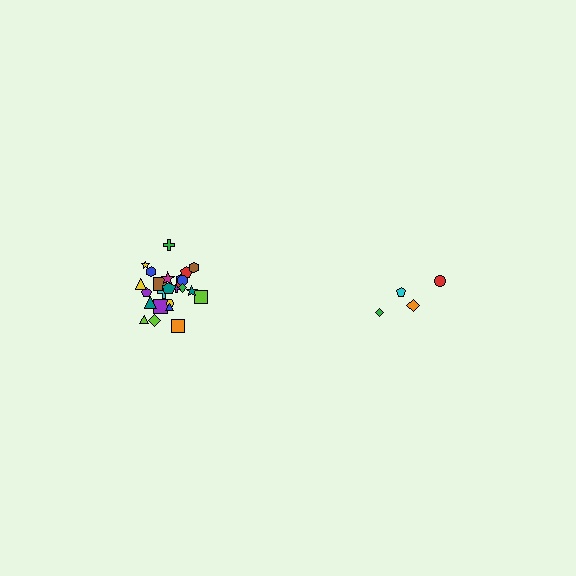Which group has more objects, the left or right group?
The left group.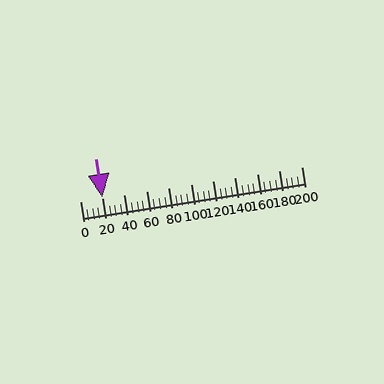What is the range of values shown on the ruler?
The ruler shows values from 0 to 200.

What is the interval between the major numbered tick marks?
The major tick marks are spaced 20 units apart.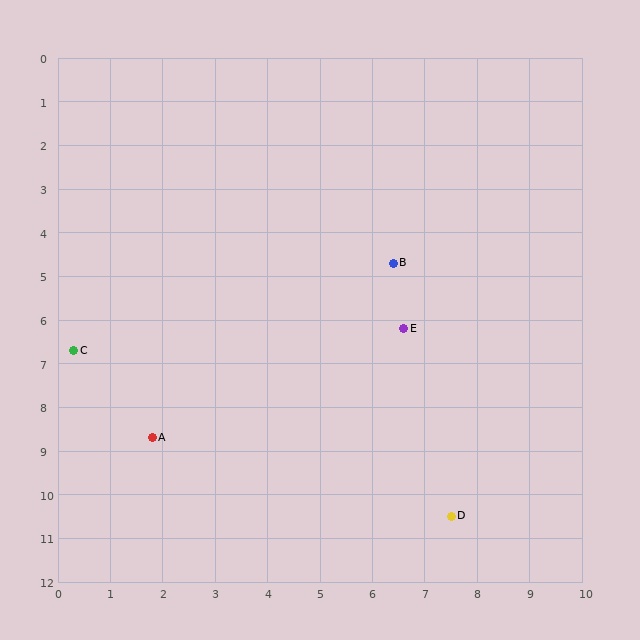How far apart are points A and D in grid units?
Points A and D are about 6.0 grid units apart.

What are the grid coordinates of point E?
Point E is at approximately (6.6, 6.2).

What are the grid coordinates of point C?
Point C is at approximately (0.3, 6.7).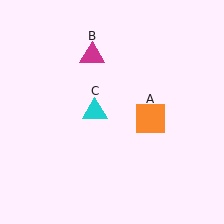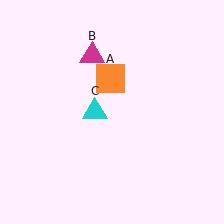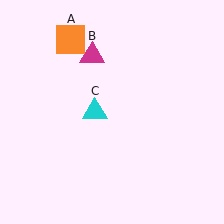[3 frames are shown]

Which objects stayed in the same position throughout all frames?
Magenta triangle (object B) and cyan triangle (object C) remained stationary.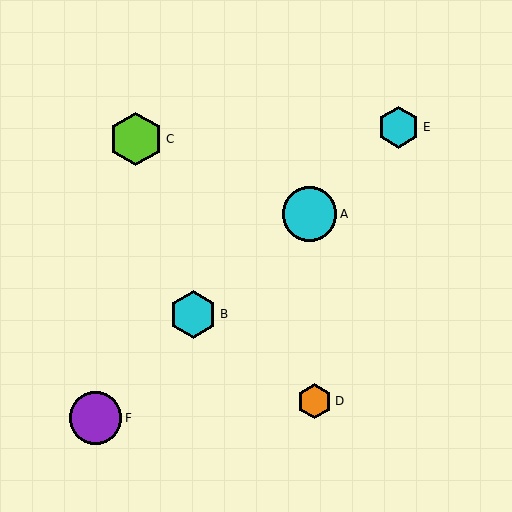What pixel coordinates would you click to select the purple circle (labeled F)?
Click at (96, 418) to select the purple circle F.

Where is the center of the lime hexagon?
The center of the lime hexagon is at (136, 139).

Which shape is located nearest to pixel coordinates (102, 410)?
The purple circle (labeled F) at (96, 418) is nearest to that location.